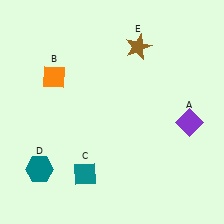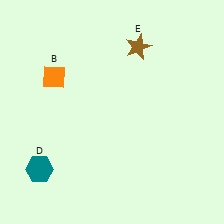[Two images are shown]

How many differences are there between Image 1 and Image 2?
There are 2 differences between the two images.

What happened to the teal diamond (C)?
The teal diamond (C) was removed in Image 2. It was in the bottom-left area of Image 1.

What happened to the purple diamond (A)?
The purple diamond (A) was removed in Image 2. It was in the bottom-right area of Image 1.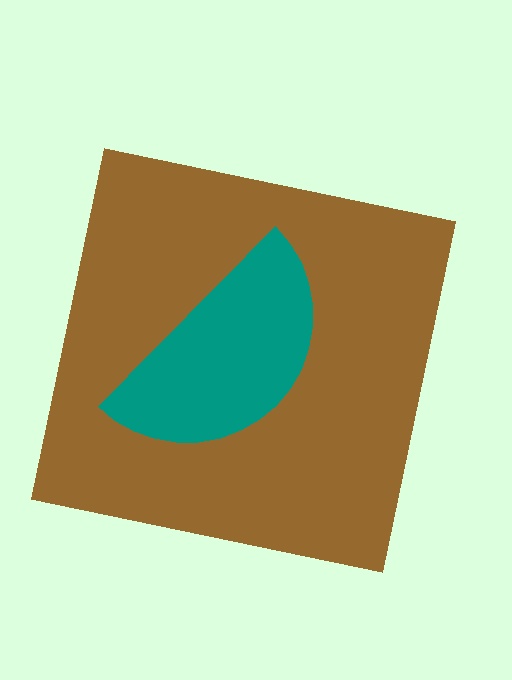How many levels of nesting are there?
2.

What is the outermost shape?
The brown square.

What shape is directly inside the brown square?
The teal semicircle.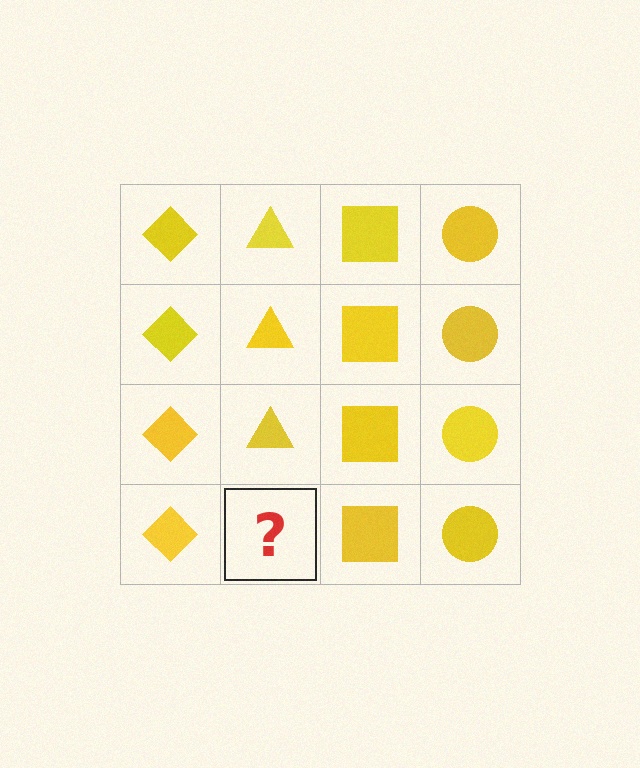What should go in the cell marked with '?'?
The missing cell should contain a yellow triangle.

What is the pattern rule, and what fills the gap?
The rule is that each column has a consistent shape. The gap should be filled with a yellow triangle.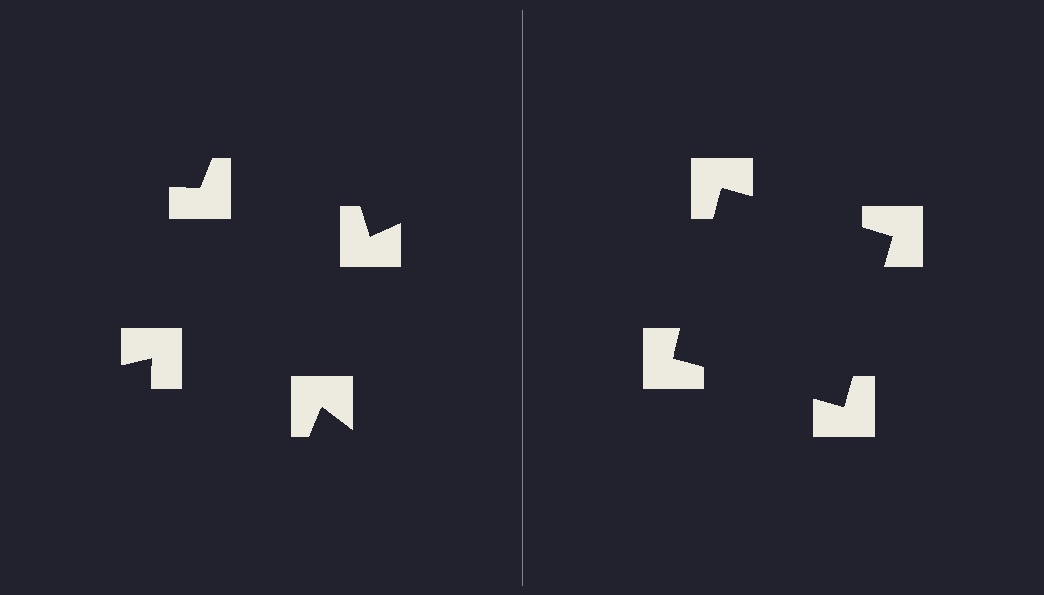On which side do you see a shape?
An illusory square appears on the right side. On the left side the wedge cuts are rotated, so no coherent shape forms.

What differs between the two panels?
The notched squares are positioned identically on both sides; only the wedge orientations differ. On the right they align to a square; on the left they are misaligned.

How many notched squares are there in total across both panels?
8 — 4 on each side.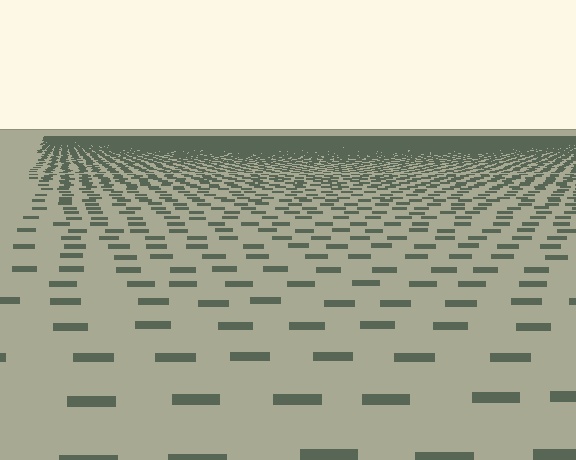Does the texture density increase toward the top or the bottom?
Density increases toward the top.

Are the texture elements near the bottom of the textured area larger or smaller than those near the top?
Larger. Near the bottom, elements are closer to the viewer and appear at a bigger on-screen size.